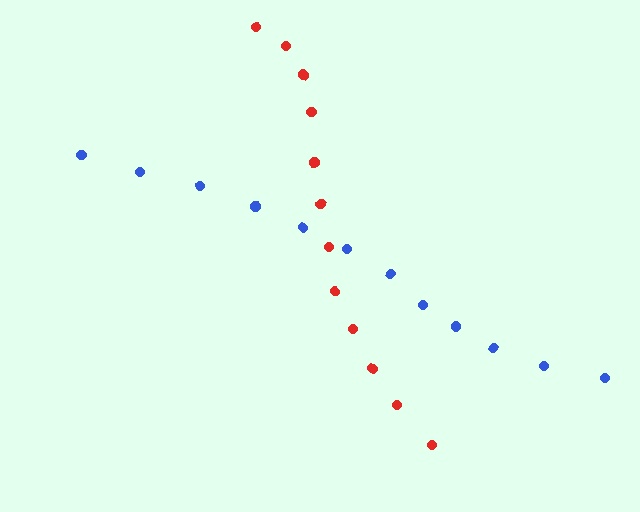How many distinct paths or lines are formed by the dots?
There are 2 distinct paths.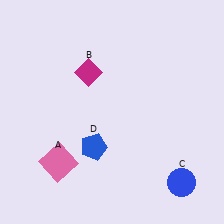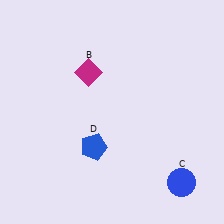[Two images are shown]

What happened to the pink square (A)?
The pink square (A) was removed in Image 2. It was in the bottom-left area of Image 1.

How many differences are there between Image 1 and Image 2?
There is 1 difference between the two images.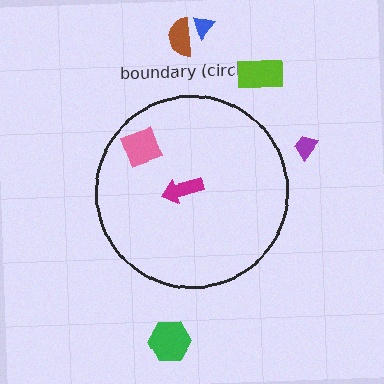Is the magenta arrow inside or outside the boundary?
Inside.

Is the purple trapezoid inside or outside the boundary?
Outside.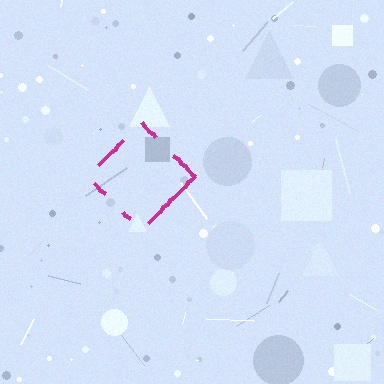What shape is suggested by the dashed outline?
The dashed outline suggests a diamond.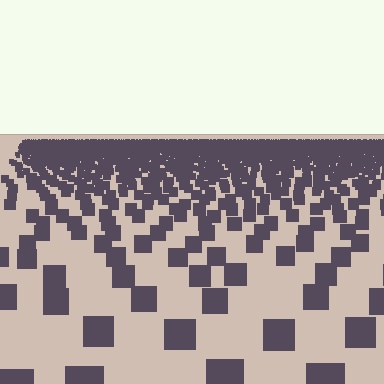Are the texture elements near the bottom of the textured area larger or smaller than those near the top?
Larger. Near the bottom, elements are closer to the viewer and appear at a bigger on-screen size.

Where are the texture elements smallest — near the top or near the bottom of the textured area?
Near the top.